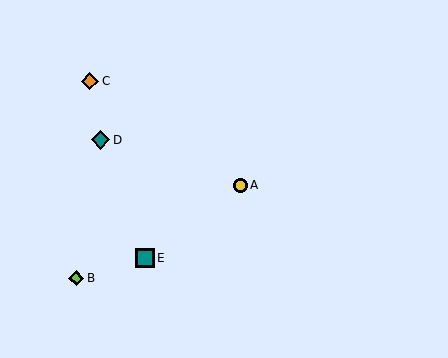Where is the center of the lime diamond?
The center of the lime diamond is at (76, 278).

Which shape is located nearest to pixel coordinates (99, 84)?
The orange diamond (labeled C) at (90, 81) is nearest to that location.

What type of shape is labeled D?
Shape D is a teal diamond.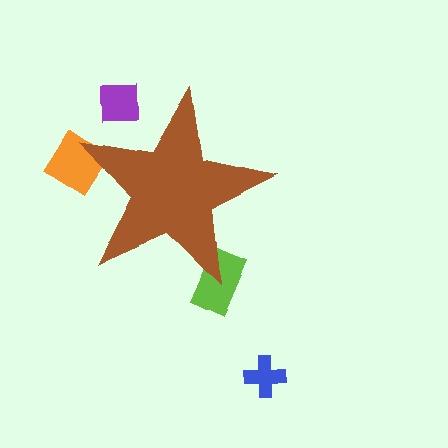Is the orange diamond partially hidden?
Yes, the orange diamond is partially hidden behind the brown star.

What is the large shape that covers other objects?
A brown star.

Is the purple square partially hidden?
Yes, the purple square is partially hidden behind the brown star.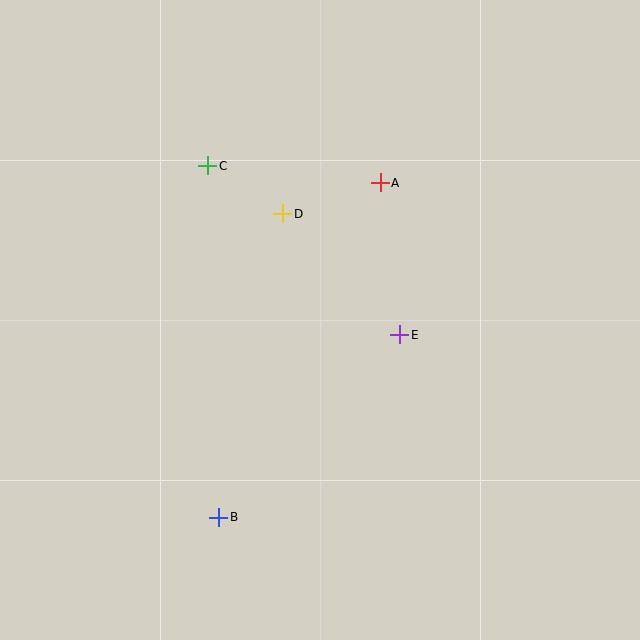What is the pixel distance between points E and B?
The distance between E and B is 257 pixels.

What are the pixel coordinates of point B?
Point B is at (219, 517).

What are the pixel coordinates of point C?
Point C is at (208, 166).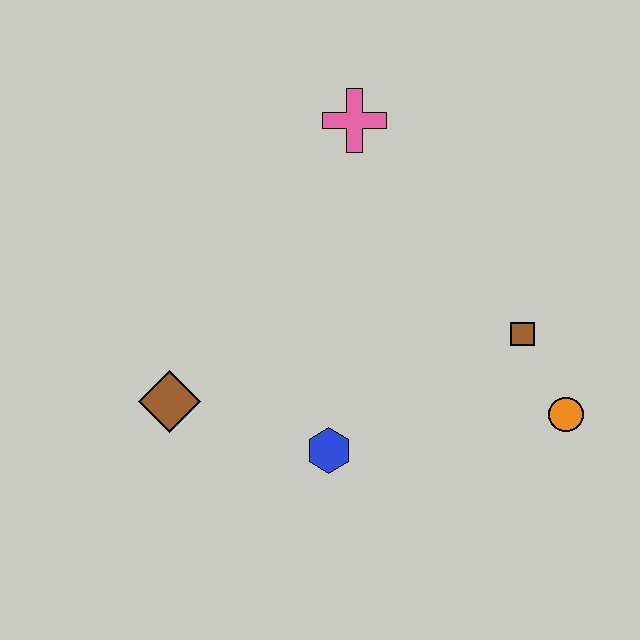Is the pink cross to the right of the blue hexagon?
Yes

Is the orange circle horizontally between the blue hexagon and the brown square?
No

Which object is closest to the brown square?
The orange circle is closest to the brown square.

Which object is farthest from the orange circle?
The brown diamond is farthest from the orange circle.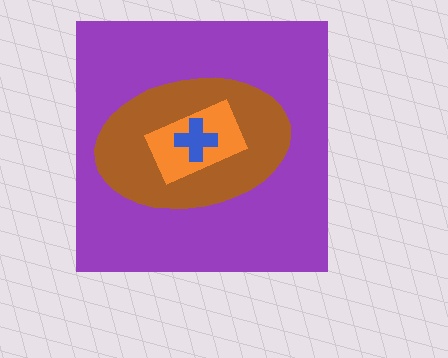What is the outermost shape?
The purple square.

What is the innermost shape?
The blue cross.